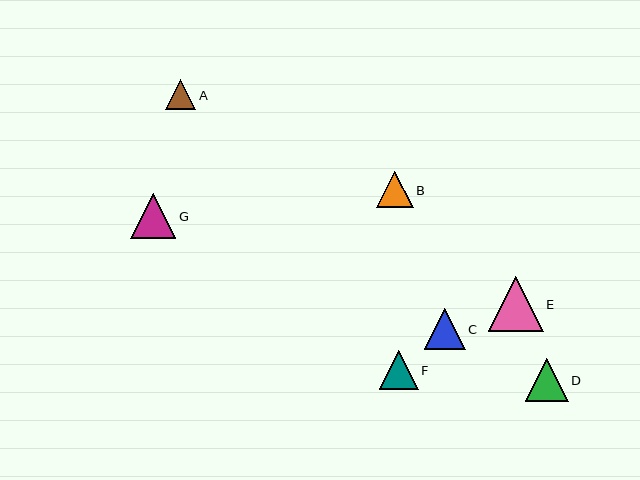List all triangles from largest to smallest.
From largest to smallest: E, G, D, C, F, B, A.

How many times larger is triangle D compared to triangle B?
Triangle D is approximately 1.2 times the size of triangle B.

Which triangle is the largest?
Triangle E is the largest with a size of approximately 55 pixels.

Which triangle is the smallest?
Triangle A is the smallest with a size of approximately 30 pixels.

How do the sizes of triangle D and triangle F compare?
Triangle D and triangle F are approximately the same size.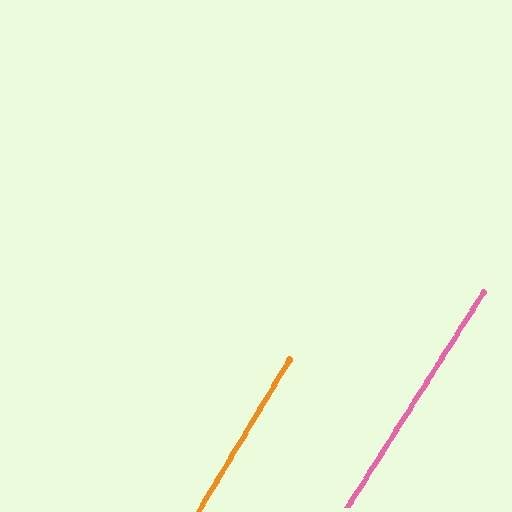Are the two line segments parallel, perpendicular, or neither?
Parallel — their directions differ by only 1.2°.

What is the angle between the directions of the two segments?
Approximately 1 degree.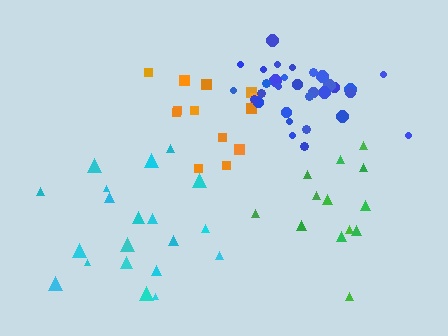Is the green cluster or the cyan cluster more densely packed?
Green.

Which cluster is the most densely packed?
Blue.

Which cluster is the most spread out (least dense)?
Cyan.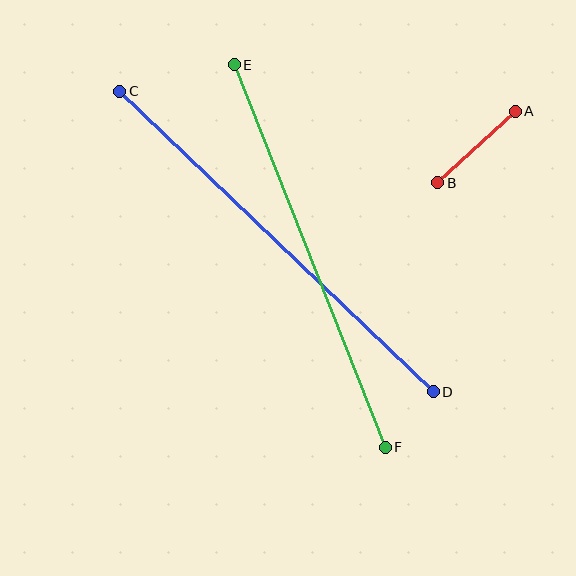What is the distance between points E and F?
The distance is approximately 411 pixels.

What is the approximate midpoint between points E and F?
The midpoint is at approximately (310, 256) pixels.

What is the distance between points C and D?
The distance is approximately 434 pixels.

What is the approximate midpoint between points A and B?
The midpoint is at approximately (477, 147) pixels.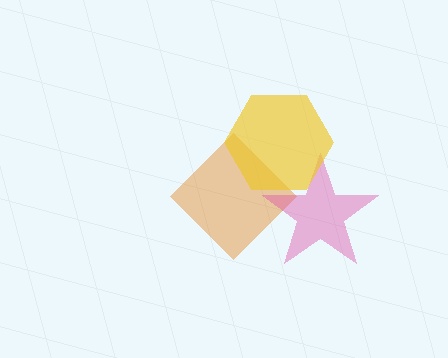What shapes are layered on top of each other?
The layered shapes are: an orange diamond, a pink star, a yellow hexagon.